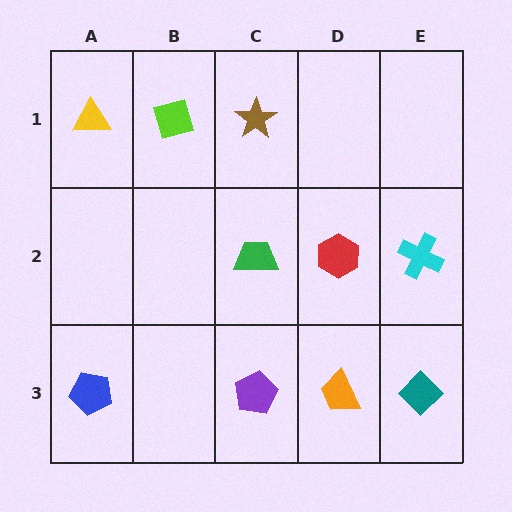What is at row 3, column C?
A purple pentagon.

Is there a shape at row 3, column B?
No, that cell is empty.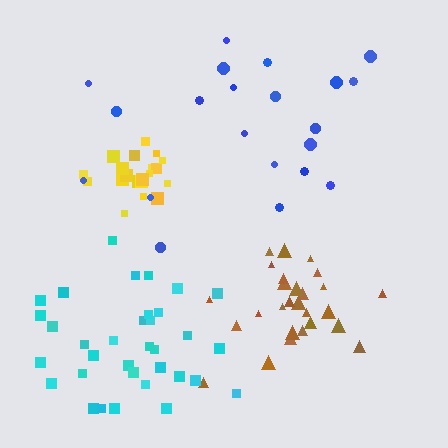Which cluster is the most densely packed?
Yellow.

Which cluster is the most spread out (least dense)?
Blue.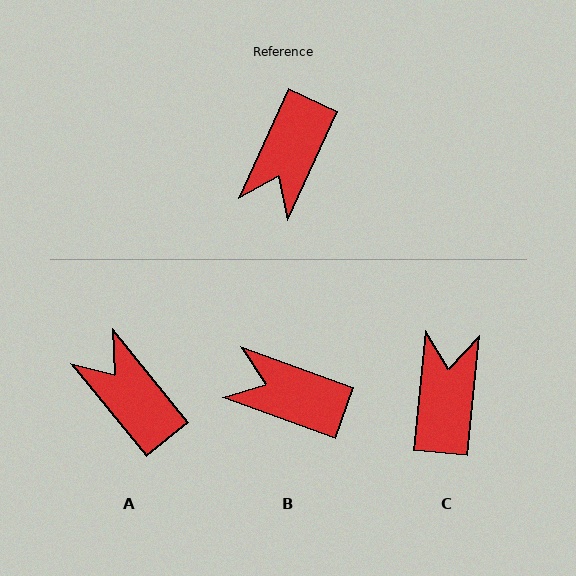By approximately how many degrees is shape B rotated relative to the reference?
Approximately 86 degrees clockwise.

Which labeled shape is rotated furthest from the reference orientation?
C, about 161 degrees away.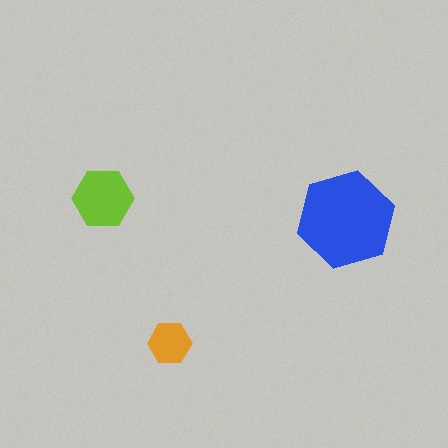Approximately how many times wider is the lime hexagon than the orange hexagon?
About 1.5 times wider.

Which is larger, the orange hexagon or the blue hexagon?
The blue one.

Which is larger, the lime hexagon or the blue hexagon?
The blue one.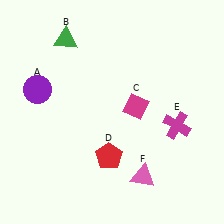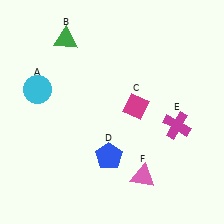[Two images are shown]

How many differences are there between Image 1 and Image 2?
There are 2 differences between the two images.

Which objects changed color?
A changed from purple to cyan. D changed from red to blue.